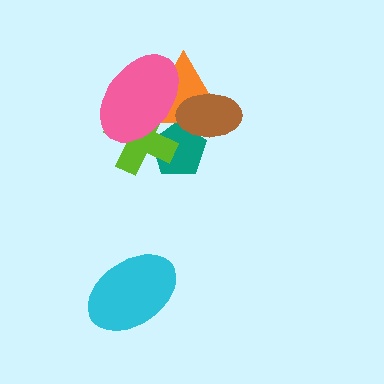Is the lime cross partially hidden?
Yes, it is partially covered by another shape.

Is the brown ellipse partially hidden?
No, no other shape covers it.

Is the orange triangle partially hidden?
Yes, it is partially covered by another shape.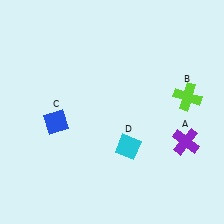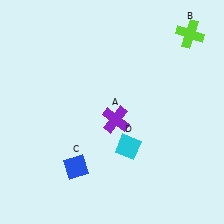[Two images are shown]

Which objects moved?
The objects that moved are: the purple cross (A), the lime cross (B), the blue diamond (C).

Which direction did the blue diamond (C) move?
The blue diamond (C) moved down.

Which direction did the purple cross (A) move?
The purple cross (A) moved left.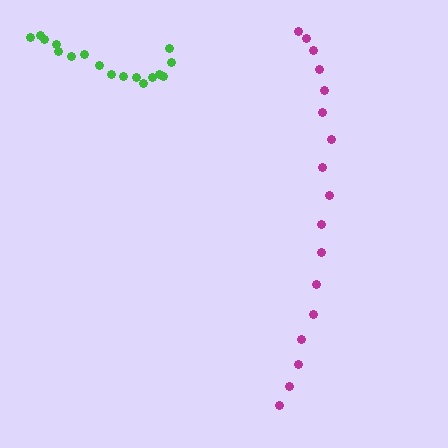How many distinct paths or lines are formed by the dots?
There are 2 distinct paths.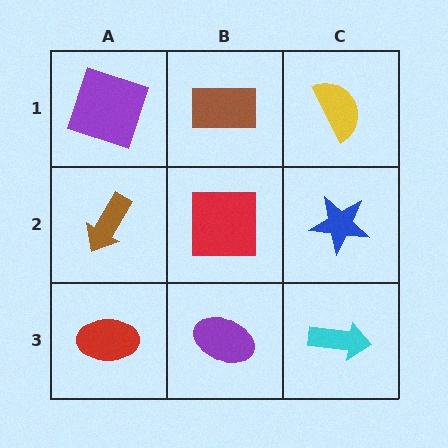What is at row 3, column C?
A cyan arrow.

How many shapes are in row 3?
3 shapes.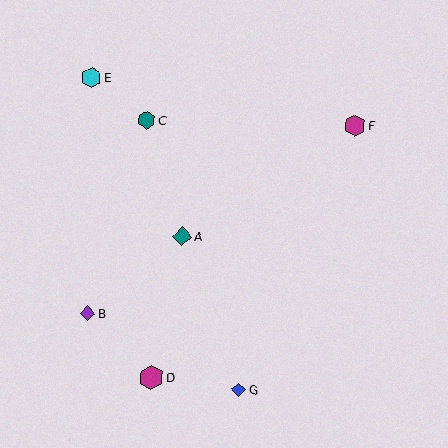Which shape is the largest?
The magenta hexagon (labeled D) is the largest.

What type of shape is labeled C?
Shape C is a teal hexagon.